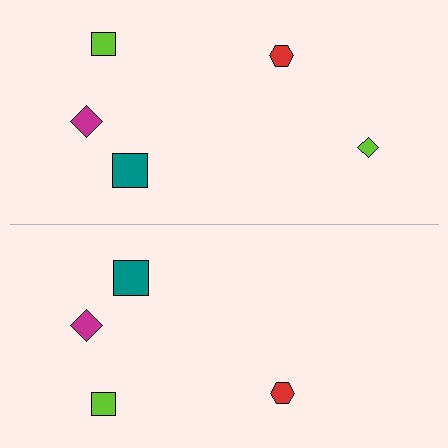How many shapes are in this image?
There are 9 shapes in this image.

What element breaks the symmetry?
A lime diamond is missing from the bottom side.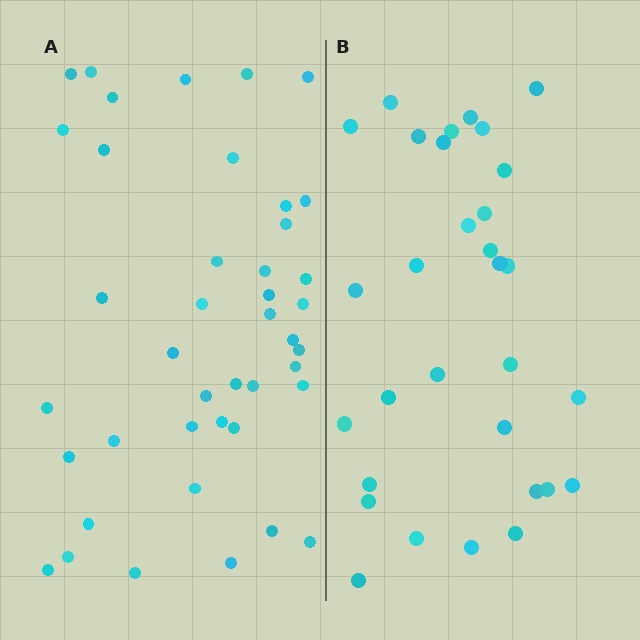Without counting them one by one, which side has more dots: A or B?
Region A (the left region) has more dots.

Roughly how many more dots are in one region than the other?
Region A has roughly 12 or so more dots than region B.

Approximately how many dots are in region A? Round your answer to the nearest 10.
About 40 dots. (The exact count is 42, which rounds to 40.)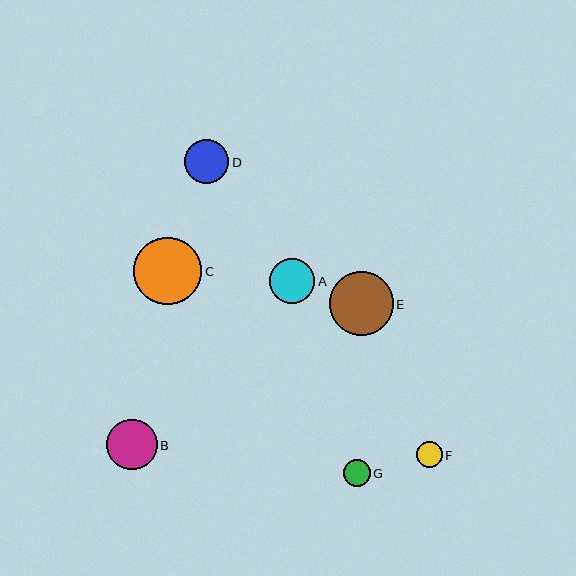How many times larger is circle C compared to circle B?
Circle C is approximately 1.4 times the size of circle B.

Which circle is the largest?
Circle C is the largest with a size of approximately 68 pixels.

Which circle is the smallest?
Circle F is the smallest with a size of approximately 25 pixels.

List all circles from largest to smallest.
From largest to smallest: C, E, B, A, D, G, F.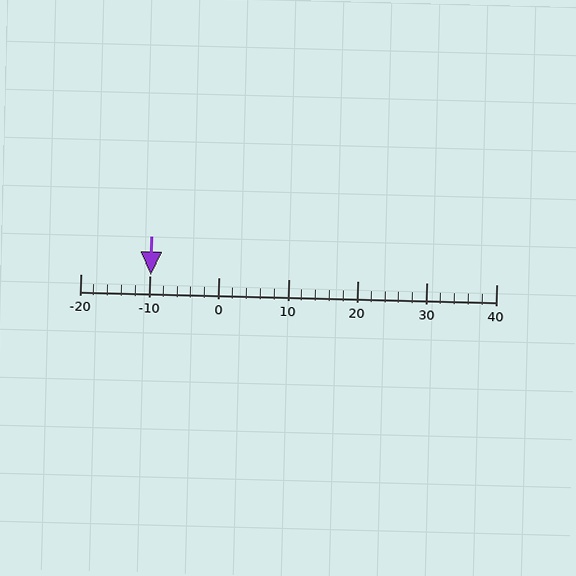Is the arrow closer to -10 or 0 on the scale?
The arrow is closer to -10.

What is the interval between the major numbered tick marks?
The major tick marks are spaced 10 units apart.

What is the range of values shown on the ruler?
The ruler shows values from -20 to 40.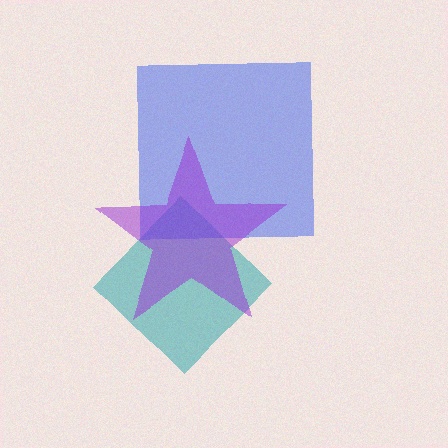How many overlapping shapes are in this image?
There are 3 overlapping shapes in the image.